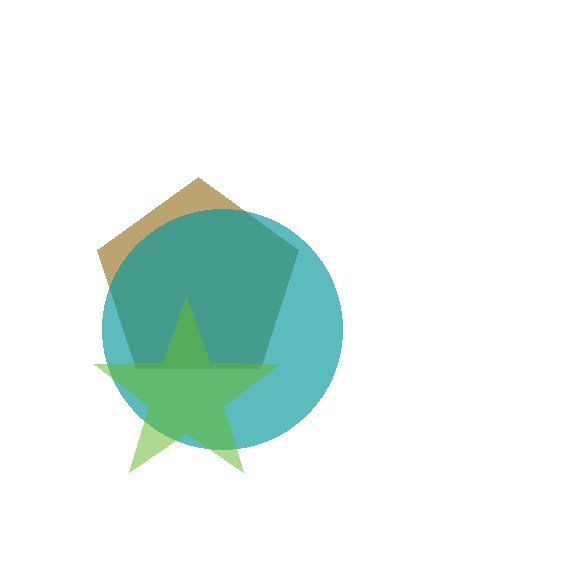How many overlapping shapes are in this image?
There are 3 overlapping shapes in the image.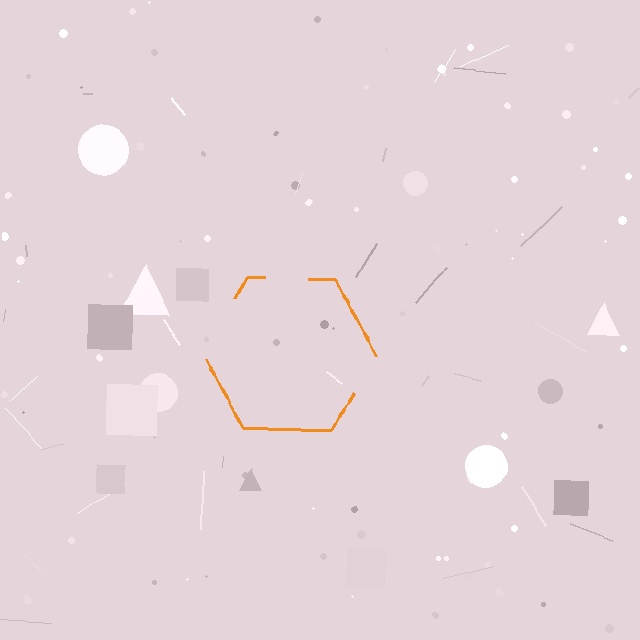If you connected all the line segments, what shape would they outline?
They would outline a hexagon.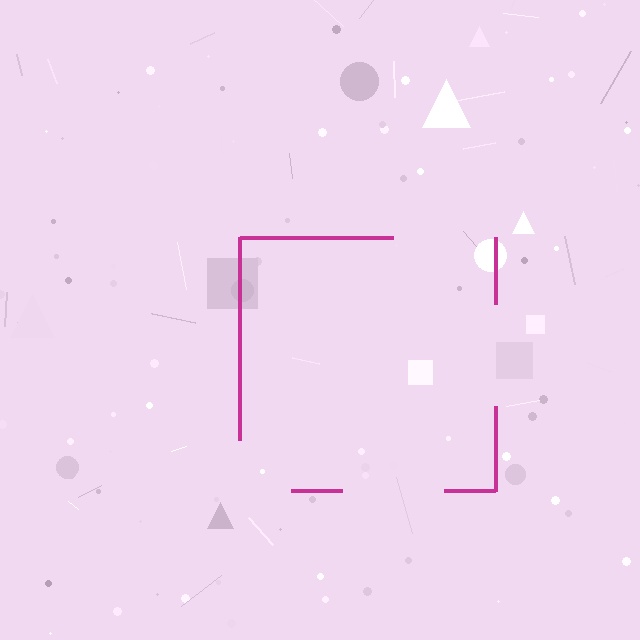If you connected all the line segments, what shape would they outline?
They would outline a square.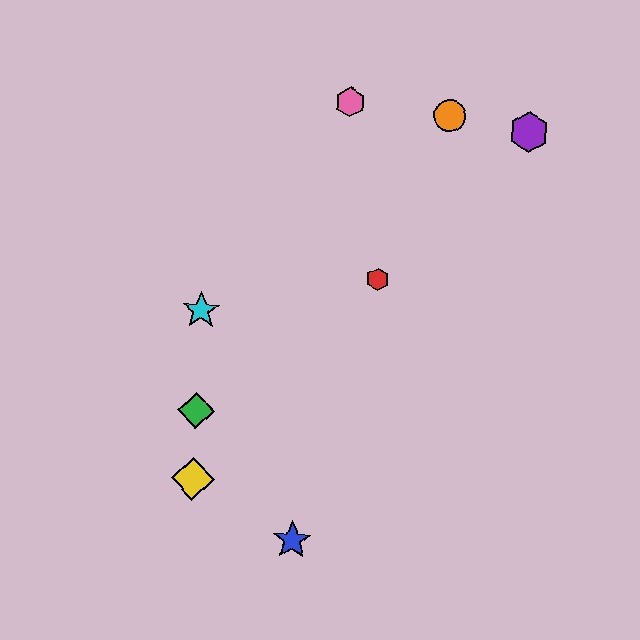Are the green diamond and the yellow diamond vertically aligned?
Yes, both are at x≈196.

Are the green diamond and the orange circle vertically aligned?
No, the green diamond is at x≈196 and the orange circle is at x≈450.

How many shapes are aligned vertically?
3 shapes (the green diamond, the yellow diamond, the cyan star) are aligned vertically.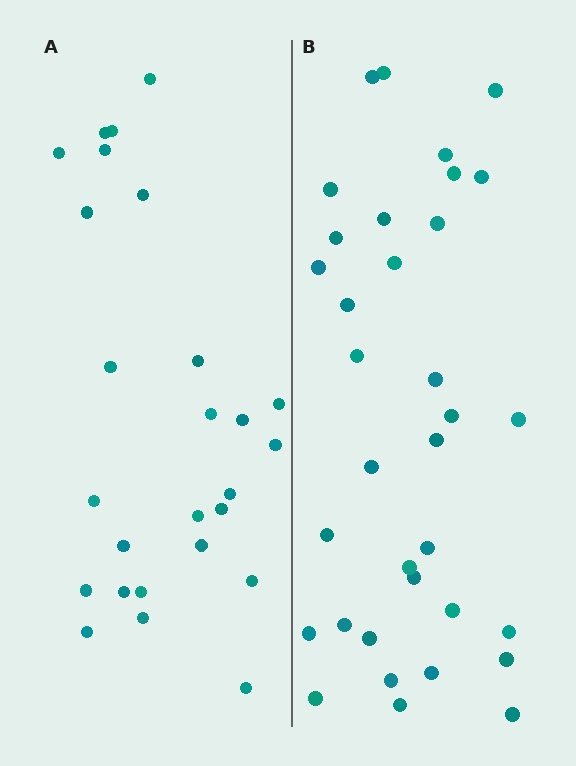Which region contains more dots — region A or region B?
Region B (the right region) has more dots.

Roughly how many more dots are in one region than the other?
Region B has roughly 8 or so more dots than region A.